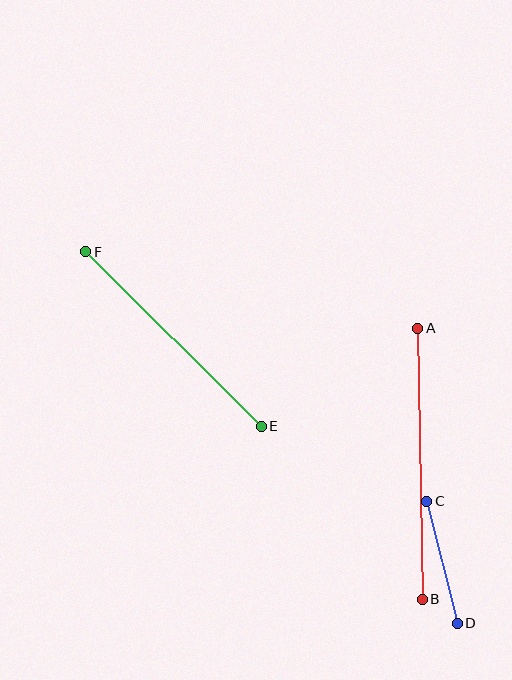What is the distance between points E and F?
The distance is approximately 248 pixels.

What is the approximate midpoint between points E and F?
The midpoint is at approximately (173, 339) pixels.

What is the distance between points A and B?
The distance is approximately 271 pixels.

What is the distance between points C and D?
The distance is approximately 126 pixels.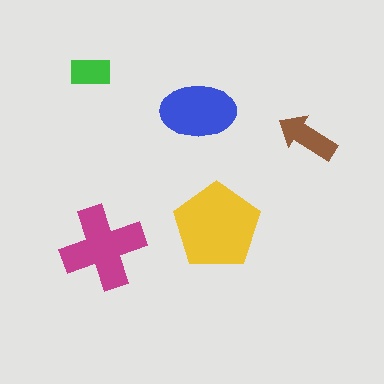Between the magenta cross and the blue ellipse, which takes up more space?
The magenta cross.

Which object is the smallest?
The green rectangle.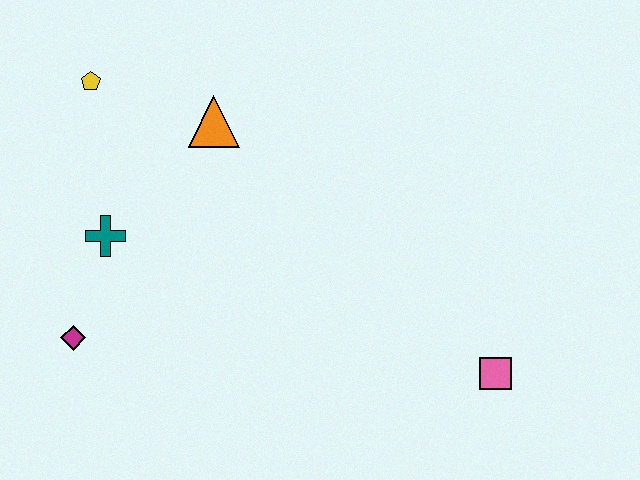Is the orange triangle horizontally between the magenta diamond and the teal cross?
No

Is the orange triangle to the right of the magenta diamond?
Yes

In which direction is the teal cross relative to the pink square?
The teal cross is to the left of the pink square.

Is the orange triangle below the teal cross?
No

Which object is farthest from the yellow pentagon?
The pink square is farthest from the yellow pentagon.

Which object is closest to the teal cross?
The magenta diamond is closest to the teal cross.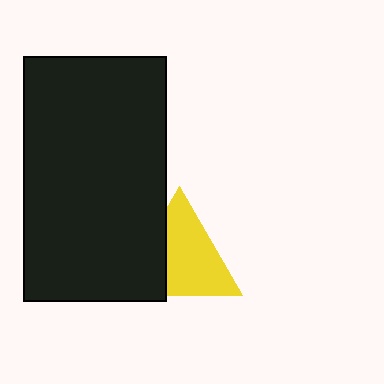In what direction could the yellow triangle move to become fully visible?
The yellow triangle could move right. That would shift it out from behind the black rectangle entirely.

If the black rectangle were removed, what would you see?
You would see the complete yellow triangle.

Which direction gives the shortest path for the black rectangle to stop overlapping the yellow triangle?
Moving left gives the shortest separation.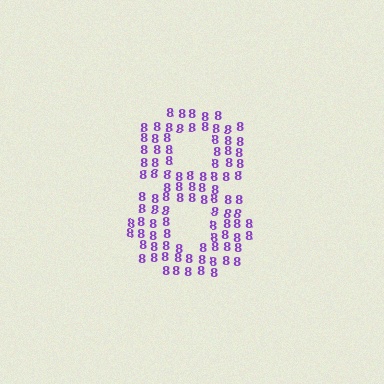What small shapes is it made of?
It is made of small digit 8's.